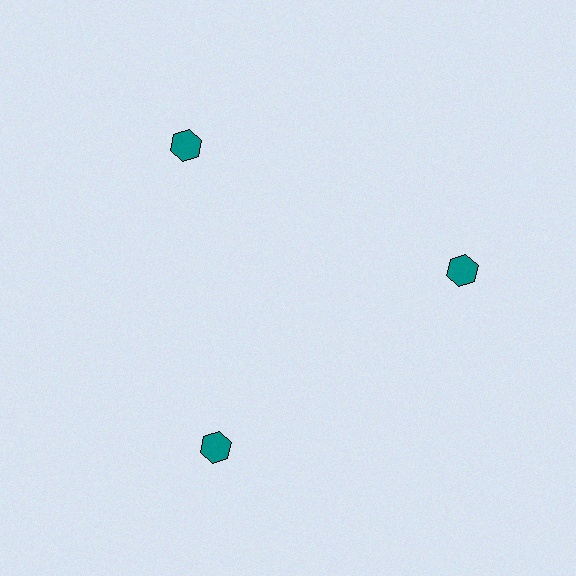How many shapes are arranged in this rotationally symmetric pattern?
There are 3 shapes, arranged in 3 groups of 1.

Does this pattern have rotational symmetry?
Yes, this pattern has 3-fold rotational symmetry. It looks the same after rotating 120 degrees around the center.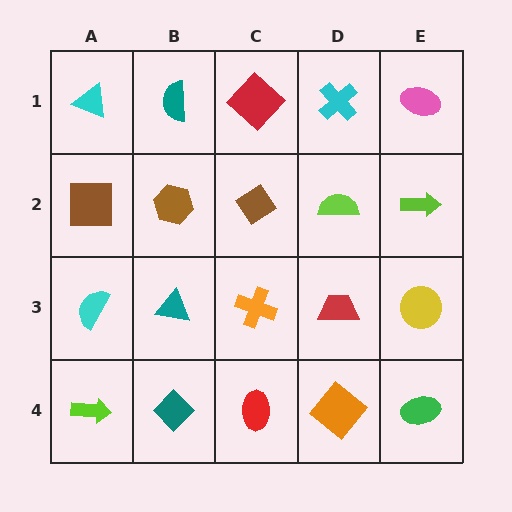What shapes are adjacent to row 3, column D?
A lime semicircle (row 2, column D), an orange diamond (row 4, column D), an orange cross (row 3, column C), a yellow circle (row 3, column E).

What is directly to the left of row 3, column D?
An orange cross.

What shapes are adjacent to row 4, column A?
A cyan semicircle (row 3, column A), a teal diamond (row 4, column B).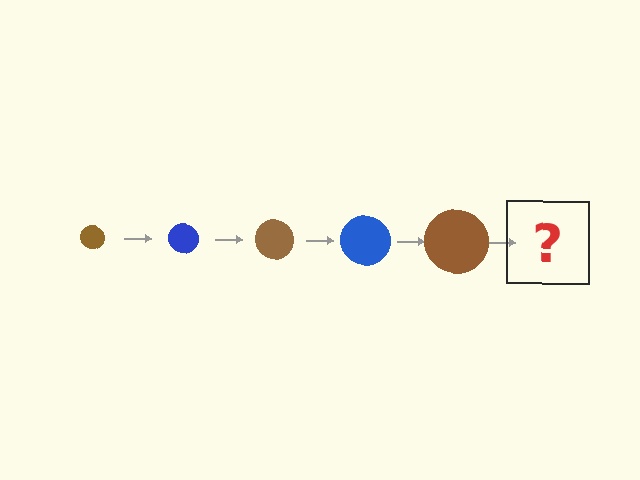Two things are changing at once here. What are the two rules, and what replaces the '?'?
The two rules are that the circle grows larger each step and the color cycles through brown and blue. The '?' should be a blue circle, larger than the previous one.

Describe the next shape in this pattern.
It should be a blue circle, larger than the previous one.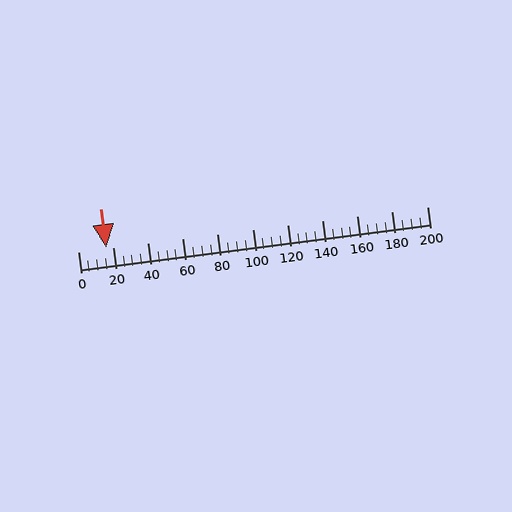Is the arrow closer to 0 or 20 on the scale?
The arrow is closer to 20.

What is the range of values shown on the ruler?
The ruler shows values from 0 to 200.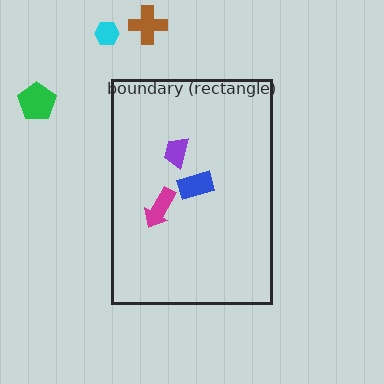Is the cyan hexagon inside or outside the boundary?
Outside.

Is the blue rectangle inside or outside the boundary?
Inside.